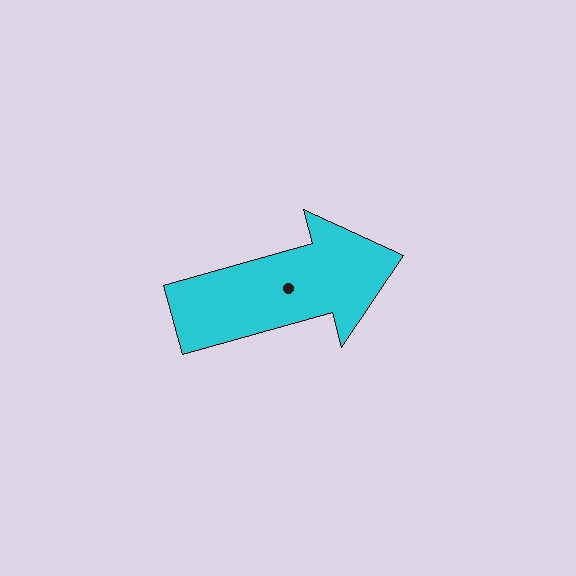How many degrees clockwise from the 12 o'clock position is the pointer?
Approximately 74 degrees.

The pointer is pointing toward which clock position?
Roughly 2 o'clock.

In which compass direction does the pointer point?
East.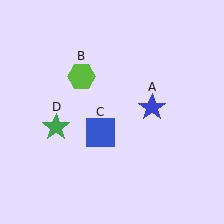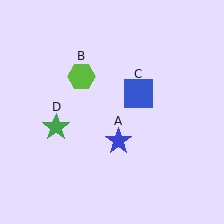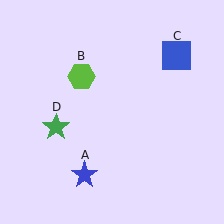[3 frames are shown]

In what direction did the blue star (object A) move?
The blue star (object A) moved down and to the left.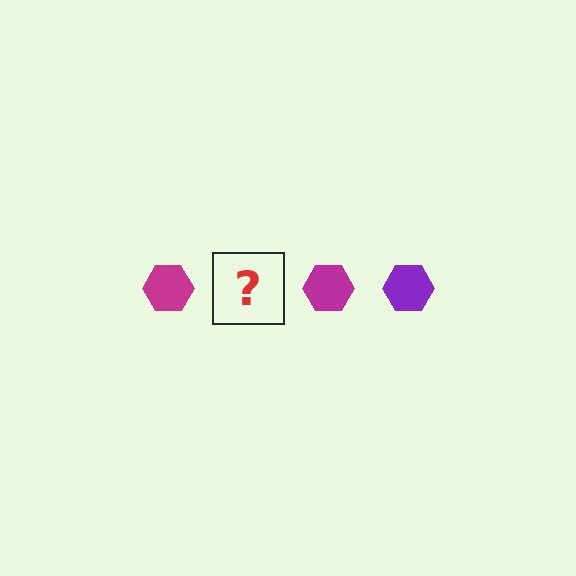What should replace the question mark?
The question mark should be replaced with a purple hexagon.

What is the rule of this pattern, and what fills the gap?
The rule is that the pattern cycles through magenta, purple hexagons. The gap should be filled with a purple hexagon.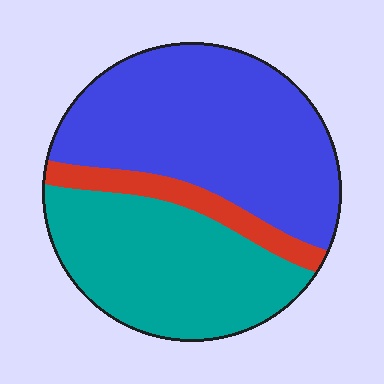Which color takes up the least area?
Red, at roughly 10%.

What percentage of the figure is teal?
Teal takes up about three eighths (3/8) of the figure.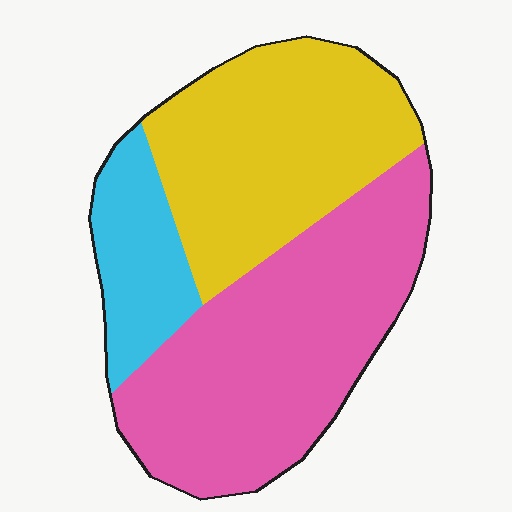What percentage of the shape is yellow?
Yellow covers around 40% of the shape.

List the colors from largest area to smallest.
From largest to smallest: pink, yellow, cyan.